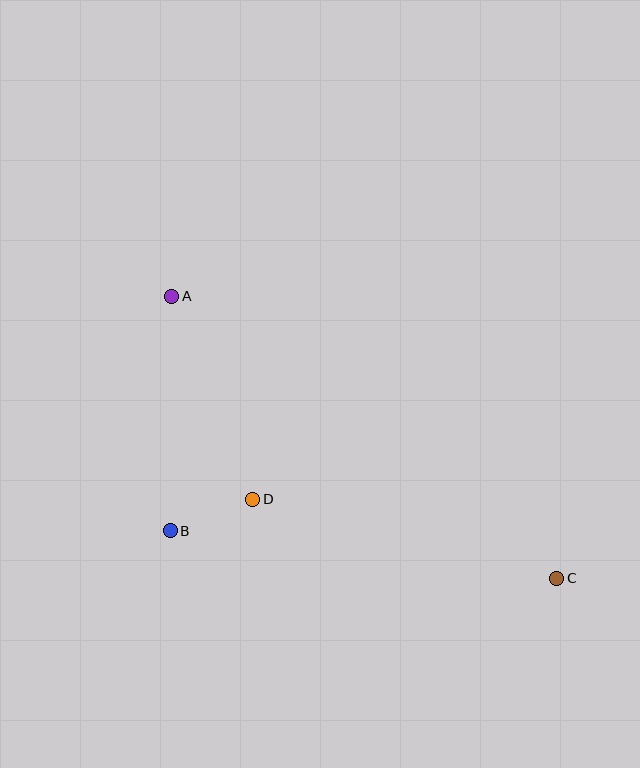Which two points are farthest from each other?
Points A and C are farthest from each other.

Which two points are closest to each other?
Points B and D are closest to each other.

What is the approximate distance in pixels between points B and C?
The distance between B and C is approximately 389 pixels.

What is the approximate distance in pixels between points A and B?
The distance between A and B is approximately 235 pixels.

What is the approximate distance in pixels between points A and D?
The distance between A and D is approximately 219 pixels.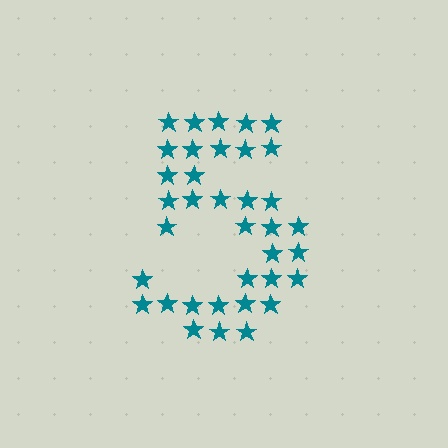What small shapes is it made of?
It is made of small stars.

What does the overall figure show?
The overall figure shows the digit 5.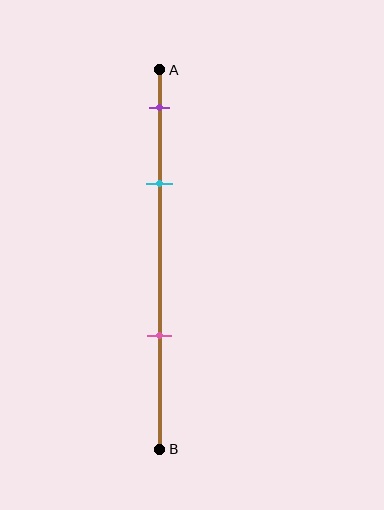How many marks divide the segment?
There are 3 marks dividing the segment.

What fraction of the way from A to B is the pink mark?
The pink mark is approximately 70% (0.7) of the way from A to B.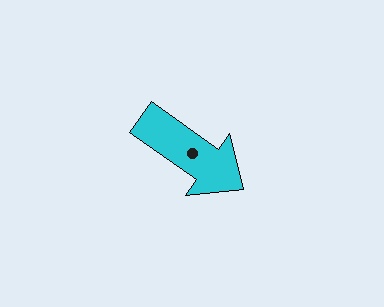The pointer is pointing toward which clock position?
Roughly 4 o'clock.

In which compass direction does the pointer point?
Southeast.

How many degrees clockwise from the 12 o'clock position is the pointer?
Approximately 126 degrees.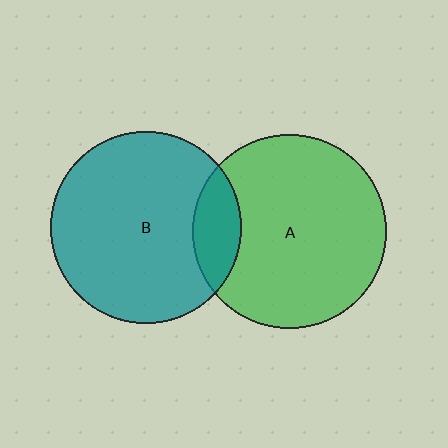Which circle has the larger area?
Circle A (green).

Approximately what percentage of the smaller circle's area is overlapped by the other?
Approximately 15%.